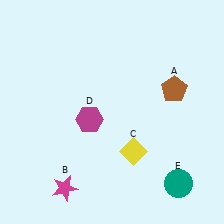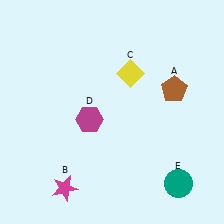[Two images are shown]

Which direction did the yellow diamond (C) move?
The yellow diamond (C) moved up.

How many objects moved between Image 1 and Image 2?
1 object moved between the two images.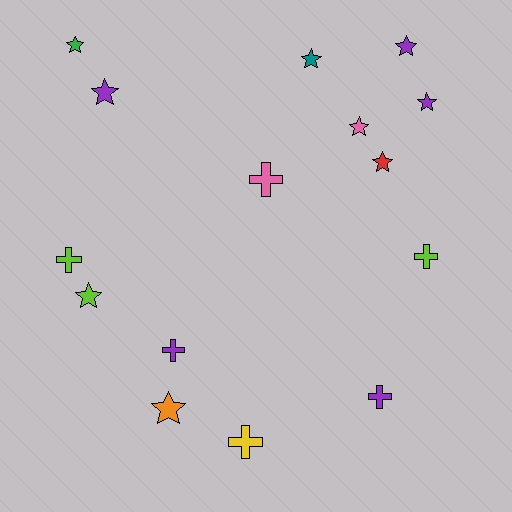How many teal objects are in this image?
There is 1 teal object.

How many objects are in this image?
There are 15 objects.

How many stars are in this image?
There are 9 stars.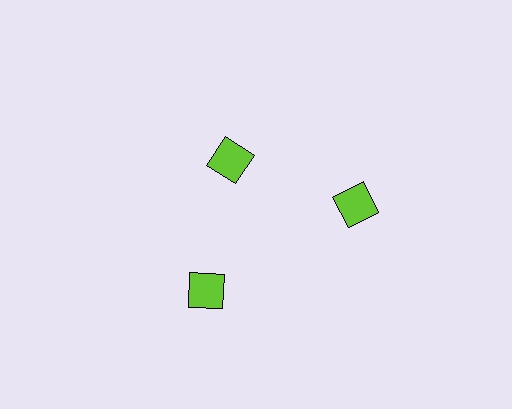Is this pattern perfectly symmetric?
No. The 3 lime diamonds are arranged in a ring, but one element near the 11 o'clock position is pulled inward toward the center, breaking the 3-fold rotational symmetry.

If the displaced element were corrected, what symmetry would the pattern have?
It would have 3-fold rotational symmetry — the pattern would map onto itself every 120 degrees.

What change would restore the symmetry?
The symmetry would be restored by moving it outward, back onto the ring so that all 3 diamonds sit at equal angles and equal distance from the center.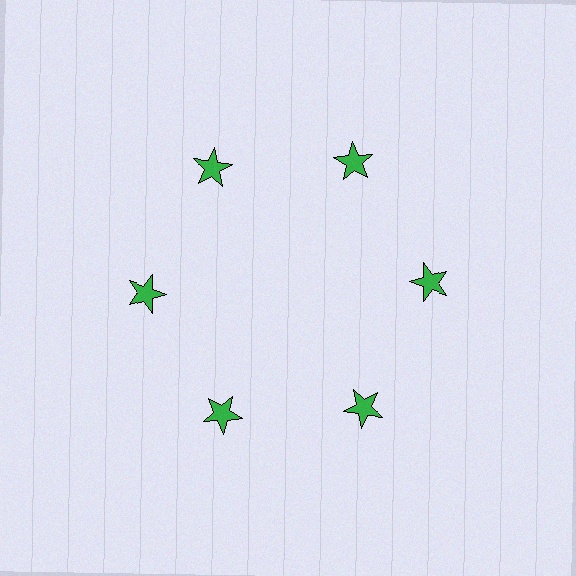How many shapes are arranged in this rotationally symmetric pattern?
There are 6 shapes, arranged in 6 groups of 1.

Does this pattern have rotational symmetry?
Yes, this pattern has 6-fold rotational symmetry. It looks the same after rotating 60 degrees around the center.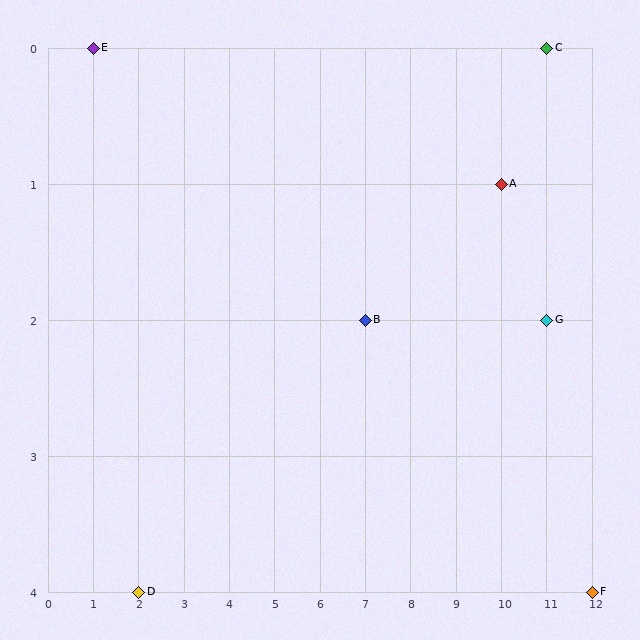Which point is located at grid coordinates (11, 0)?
Point C is at (11, 0).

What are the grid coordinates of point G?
Point G is at grid coordinates (11, 2).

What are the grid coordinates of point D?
Point D is at grid coordinates (2, 4).